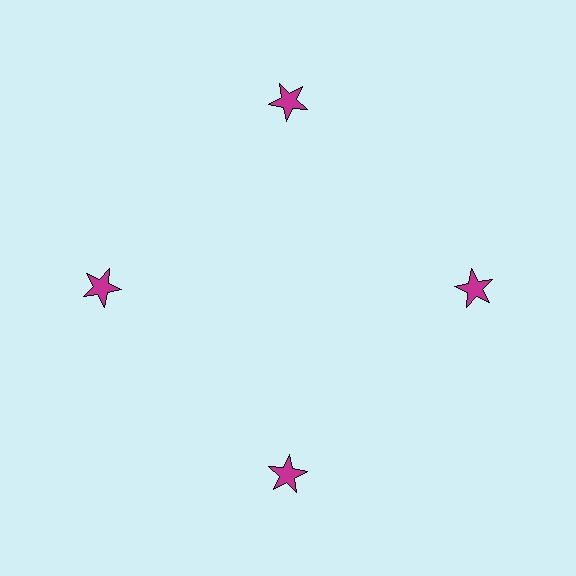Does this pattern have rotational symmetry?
Yes, this pattern has 4-fold rotational symmetry. It looks the same after rotating 90 degrees around the center.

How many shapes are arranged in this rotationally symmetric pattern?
There are 4 shapes, arranged in 4 groups of 1.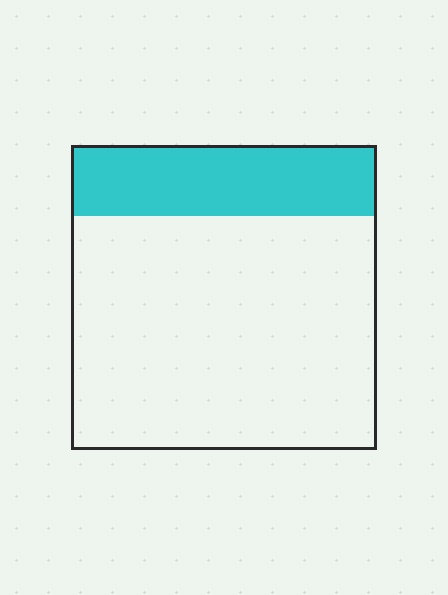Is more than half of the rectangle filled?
No.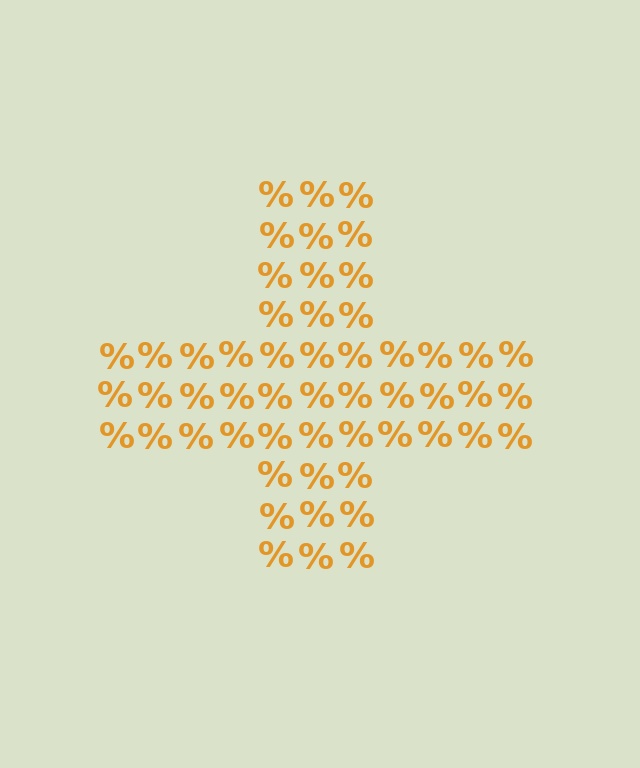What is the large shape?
The large shape is a cross.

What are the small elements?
The small elements are percent signs.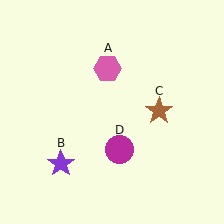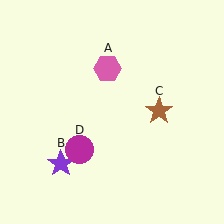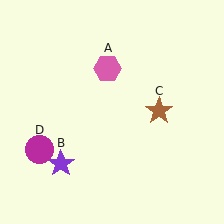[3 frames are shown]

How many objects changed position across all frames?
1 object changed position: magenta circle (object D).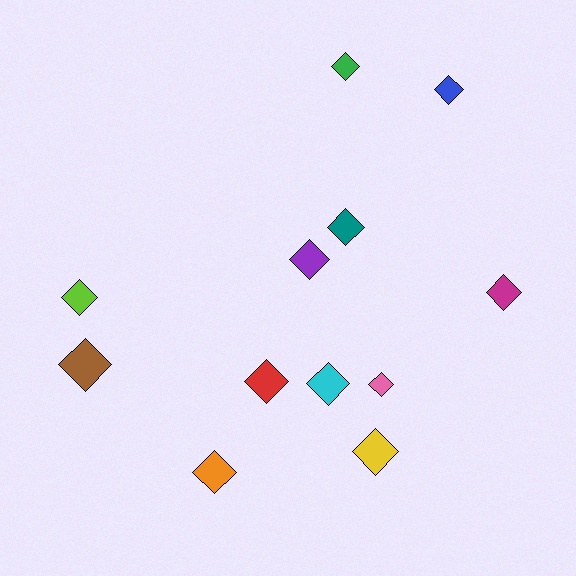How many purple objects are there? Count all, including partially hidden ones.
There is 1 purple object.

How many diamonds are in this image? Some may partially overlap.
There are 12 diamonds.